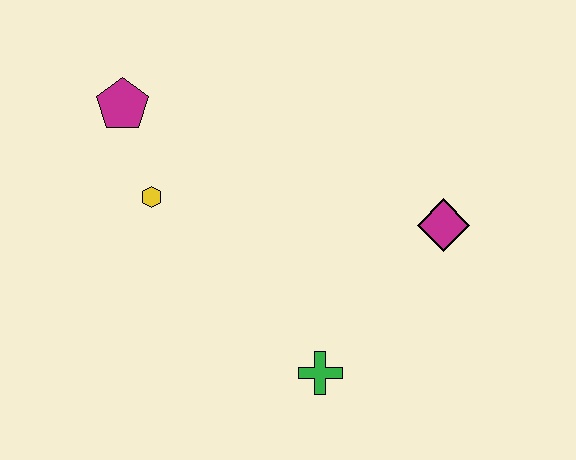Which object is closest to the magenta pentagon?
The yellow hexagon is closest to the magenta pentagon.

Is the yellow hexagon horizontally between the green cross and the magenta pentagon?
Yes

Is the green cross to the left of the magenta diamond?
Yes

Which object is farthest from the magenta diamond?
The magenta pentagon is farthest from the magenta diamond.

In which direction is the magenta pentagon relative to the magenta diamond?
The magenta pentagon is to the left of the magenta diamond.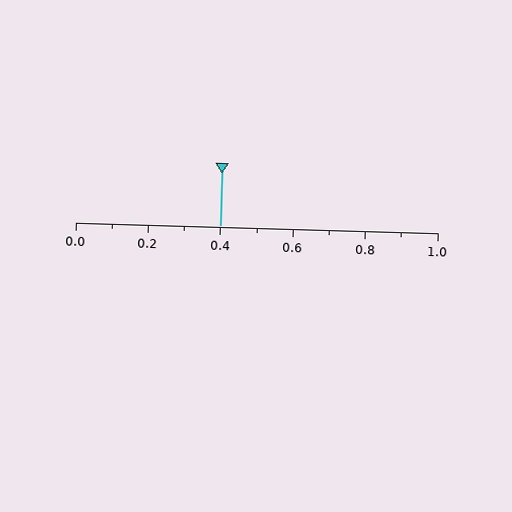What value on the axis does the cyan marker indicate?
The marker indicates approximately 0.4.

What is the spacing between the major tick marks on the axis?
The major ticks are spaced 0.2 apart.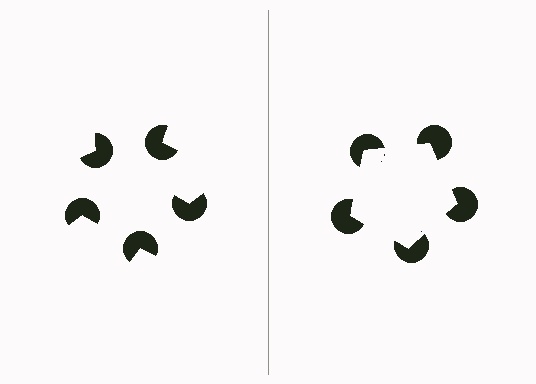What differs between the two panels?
The pac-man discs are positioned identically on both sides; only the wedge orientations differ. On the right they align to a pentagon; on the left they are misaligned.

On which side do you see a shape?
An illusory pentagon appears on the right side. On the left side the wedge cuts are rotated, so no coherent shape forms.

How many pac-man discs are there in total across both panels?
10 — 5 on each side.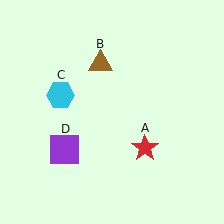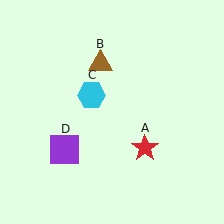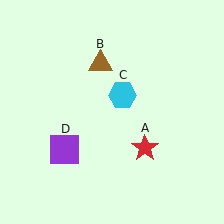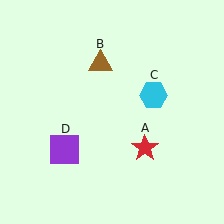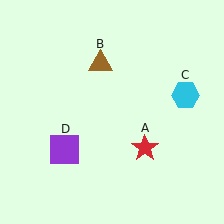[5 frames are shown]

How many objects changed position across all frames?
1 object changed position: cyan hexagon (object C).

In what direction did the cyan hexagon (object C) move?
The cyan hexagon (object C) moved right.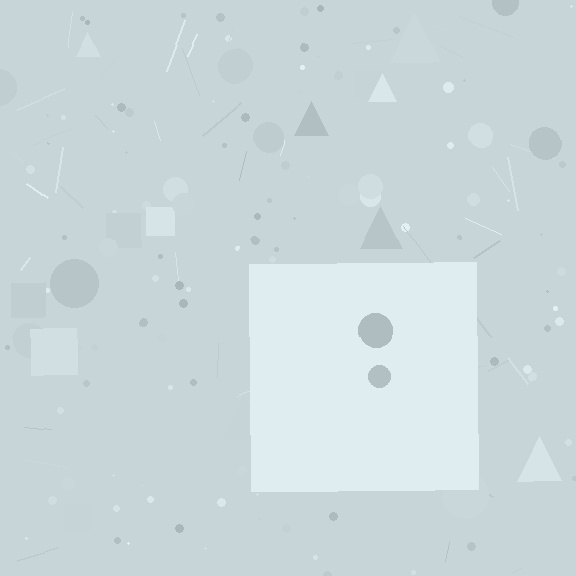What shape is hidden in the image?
A square is hidden in the image.